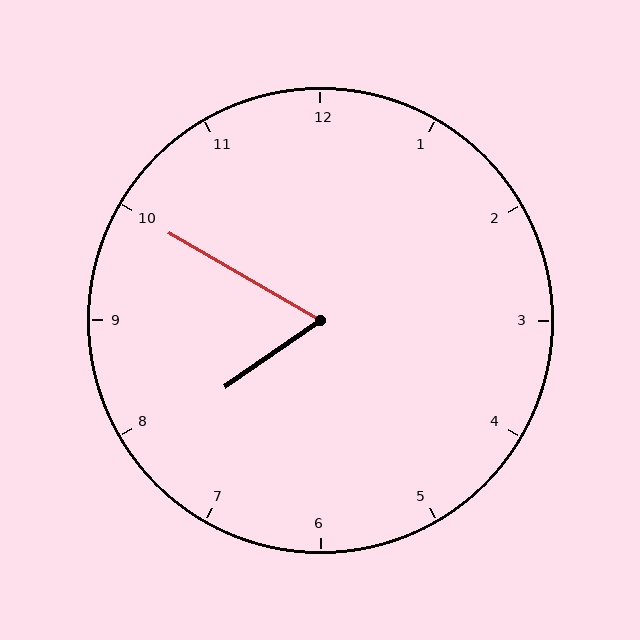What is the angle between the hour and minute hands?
Approximately 65 degrees.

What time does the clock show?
7:50.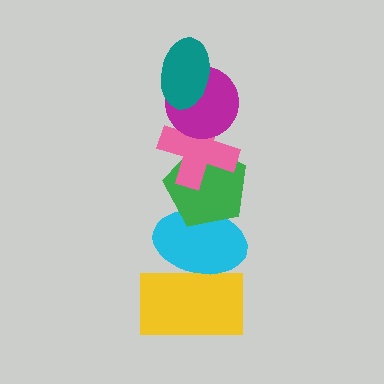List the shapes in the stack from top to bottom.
From top to bottom: the teal ellipse, the magenta circle, the pink cross, the green pentagon, the cyan ellipse, the yellow rectangle.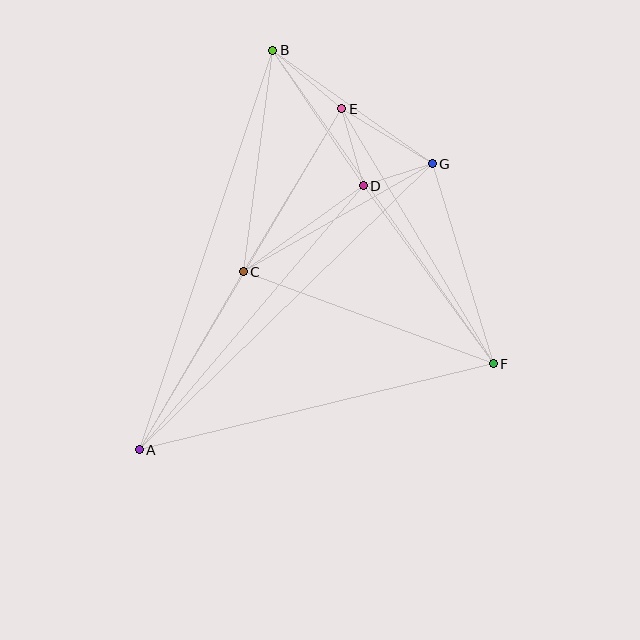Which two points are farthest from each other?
Points A and B are farthest from each other.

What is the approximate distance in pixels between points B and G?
The distance between B and G is approximately 196 pixels.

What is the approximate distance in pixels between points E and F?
The distance between E and F is approximately 297 pixels.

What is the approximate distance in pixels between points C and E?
The distance between C and E is approximately 190 pixels.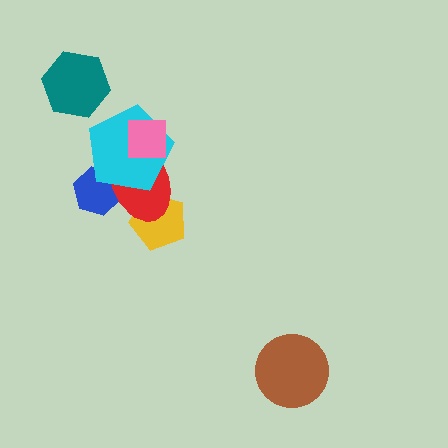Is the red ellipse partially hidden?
Yes, it is partially covered by another shape.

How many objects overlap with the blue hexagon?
2 objects overlap with the blue hexagon.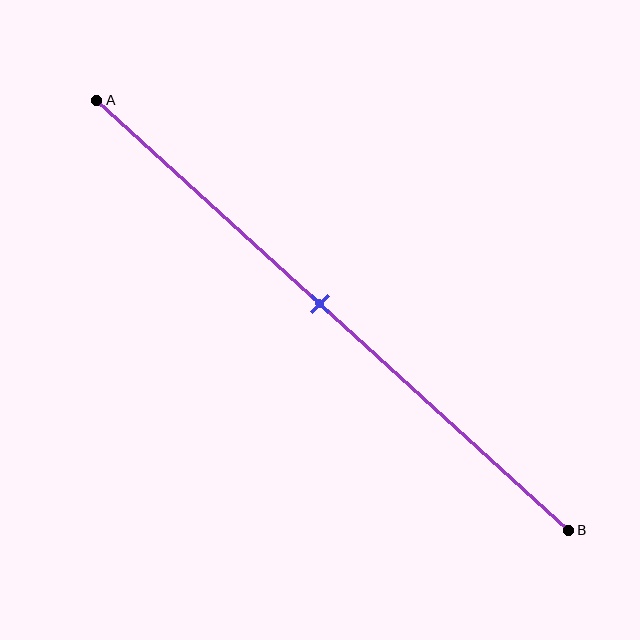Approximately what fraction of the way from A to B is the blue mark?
The blue mark is approximately 45% of the way from A to B.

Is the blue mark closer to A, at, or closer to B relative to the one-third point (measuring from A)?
The blue mark is closer to point B than the one-third point of segment AB.